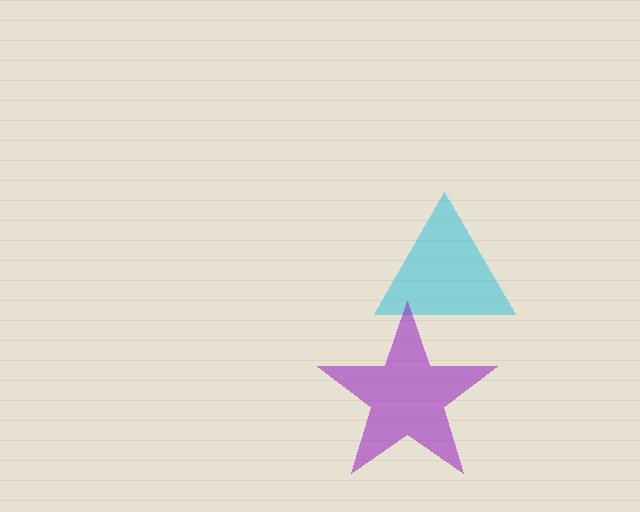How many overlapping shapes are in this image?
There are 2 overlapping shapes in the image.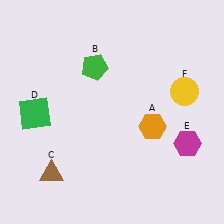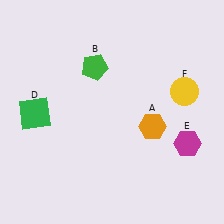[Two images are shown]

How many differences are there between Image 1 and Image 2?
There is 1 difference between the two images.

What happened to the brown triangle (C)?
The brown triangle (C) was removed in Image 2. It was in the bottom-left area of Image 1.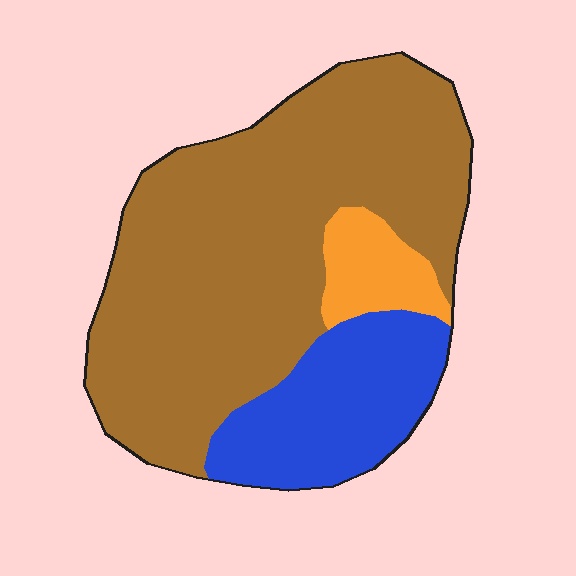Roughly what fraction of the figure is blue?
Blue covers about 20% of the figure.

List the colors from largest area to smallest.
From largest to smallest: brown, blue, orange.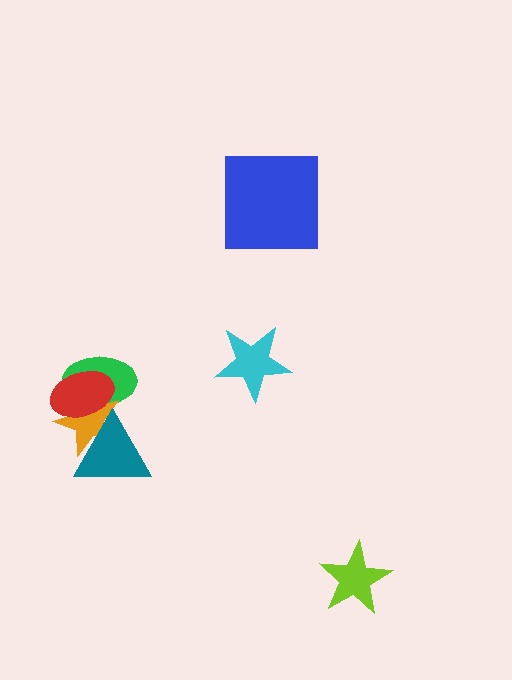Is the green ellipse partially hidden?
Yes, it is partially covered by another shape.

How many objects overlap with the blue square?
0 objects overlap with the blue square.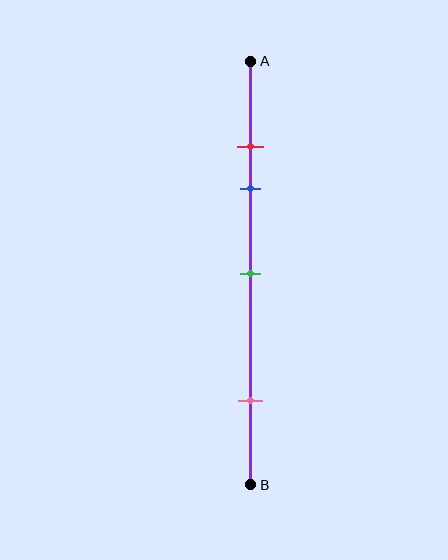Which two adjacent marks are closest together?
The red and blue marks are the closest adjacent pair.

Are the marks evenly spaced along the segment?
No, the marks are not evenly spaced.